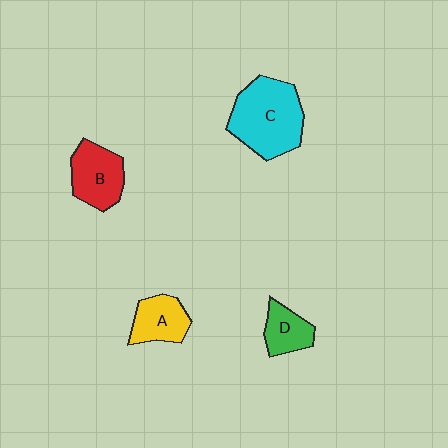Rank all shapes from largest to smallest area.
From largest to smallest: C (cyan), B (red), A (yellow), D (green).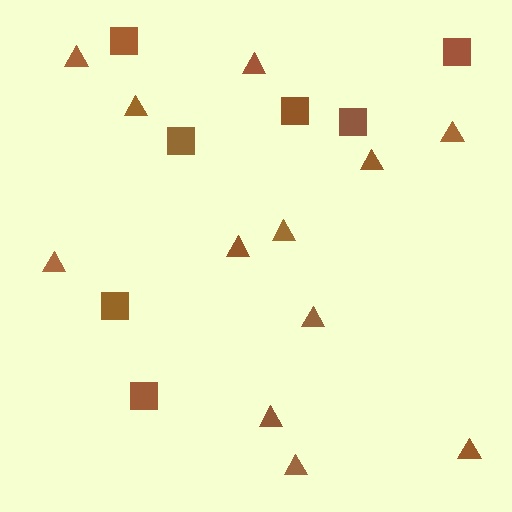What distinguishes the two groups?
There are 2 groups: one group of triangles (12) and one group of squares (7).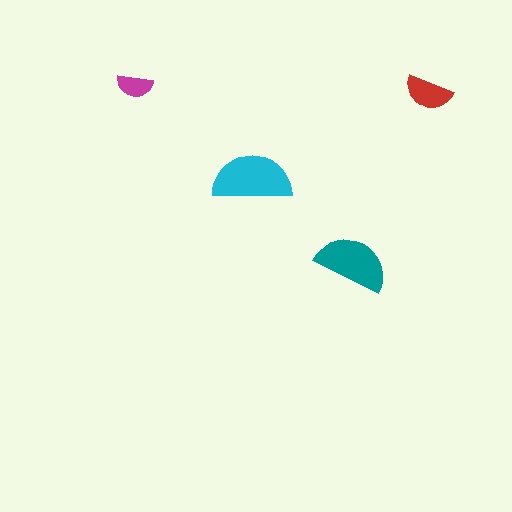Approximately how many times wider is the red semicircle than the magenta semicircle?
About 1.5 times wider.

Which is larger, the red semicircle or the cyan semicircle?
The cyan one.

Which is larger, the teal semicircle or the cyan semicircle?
The cyan one.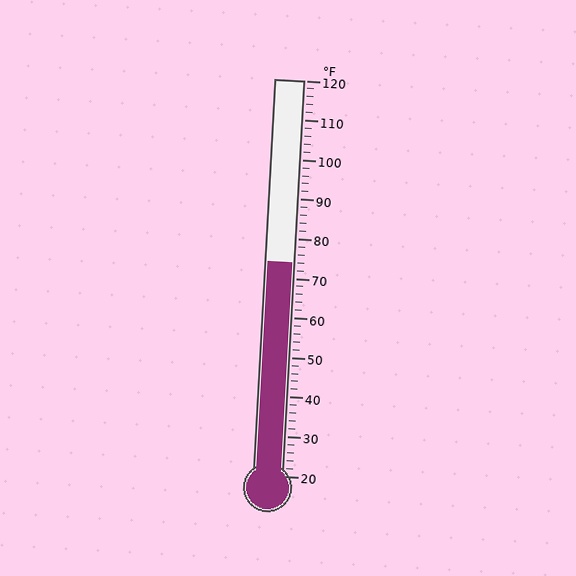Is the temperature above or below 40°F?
The temperature is above 40°F.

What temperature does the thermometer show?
The thermometer shows approximately 74°F.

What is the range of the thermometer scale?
The thermometer scale ranges from 20°F to 120°F.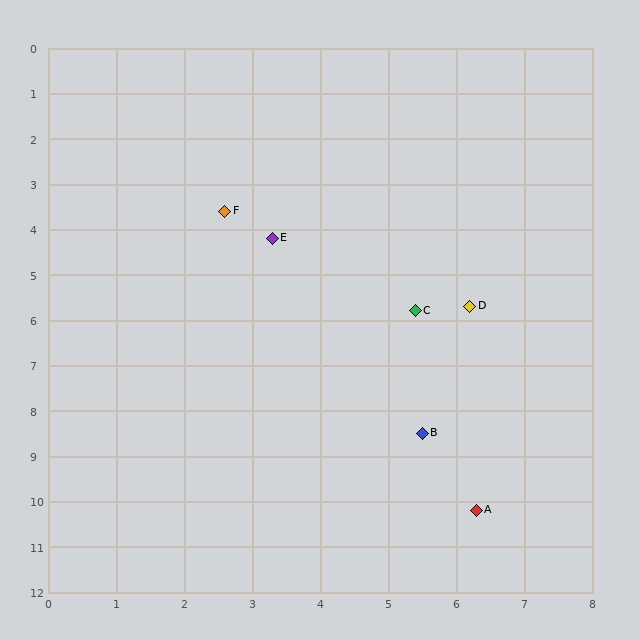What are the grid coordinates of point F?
Point F is at approximately (2.6, 3.6).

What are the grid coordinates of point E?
Point E is at approximately (3.3, 4.2).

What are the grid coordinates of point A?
Point A is at approximately (6.3, 10.2).